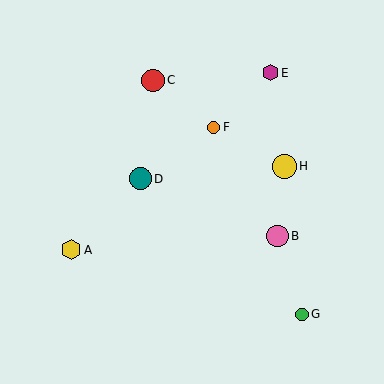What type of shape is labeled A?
Shape A is a yellow hexagon.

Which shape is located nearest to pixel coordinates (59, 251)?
The yellow hexagon (labeled A) at (71, 250) is nearest to that location.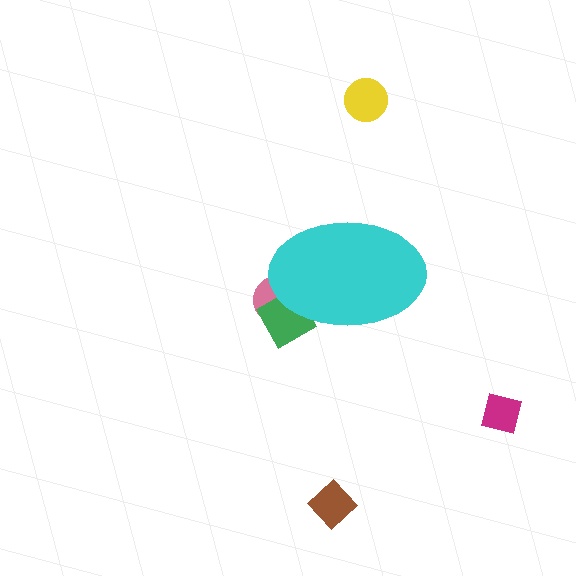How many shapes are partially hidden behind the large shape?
2 shapes are partially hidden.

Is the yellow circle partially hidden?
No, the yellow circle is fully visible.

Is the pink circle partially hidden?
Yes, the pink circle is partially hidden behind the cyan ellipse.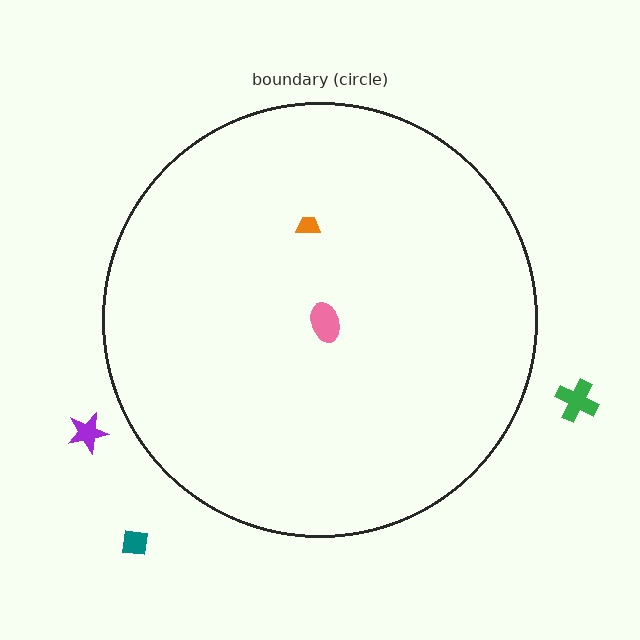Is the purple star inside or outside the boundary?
Outside.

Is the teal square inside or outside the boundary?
Outside.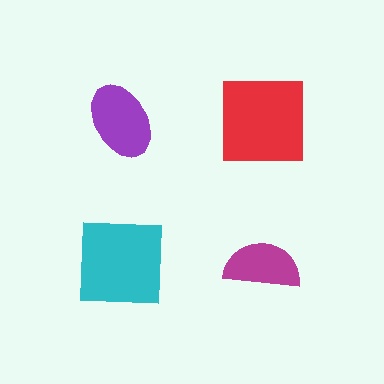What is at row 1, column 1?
A purple ellipse.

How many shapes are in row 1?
2 shapes.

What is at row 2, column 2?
A magenta semicircle.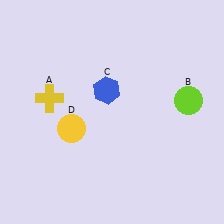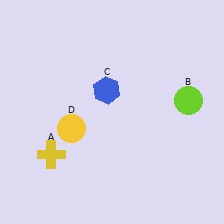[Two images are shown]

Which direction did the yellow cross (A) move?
The yellow cross (A) moved down.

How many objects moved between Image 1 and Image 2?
1 object moved between the two images.